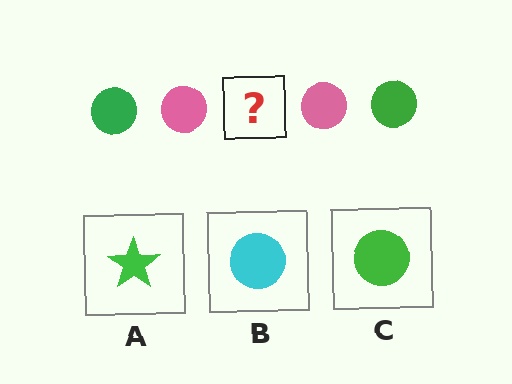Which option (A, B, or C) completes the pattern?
C.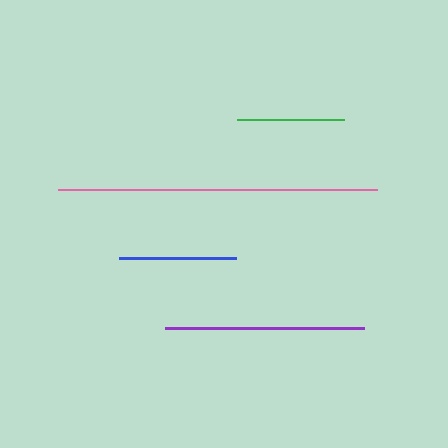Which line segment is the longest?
The pink line is the longest at approximately 319 pixels.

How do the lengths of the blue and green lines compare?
The blue and green lines are approximately the same length.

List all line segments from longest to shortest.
From longest to shortest: pink, purple, blue, green.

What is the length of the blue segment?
The blue segment is approximately 117 pixels long.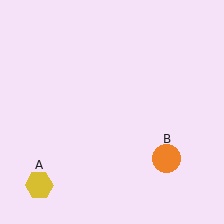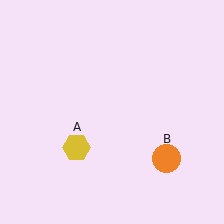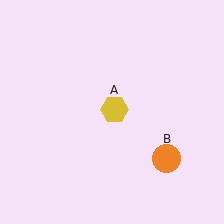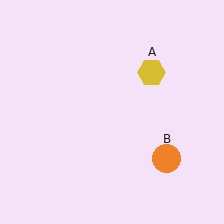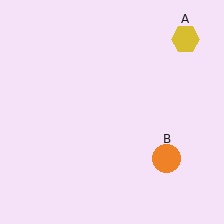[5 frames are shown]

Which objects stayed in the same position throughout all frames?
Orange circle (object B) remained stationary.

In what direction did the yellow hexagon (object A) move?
The yellow hexagon (object A) moved up and to the right.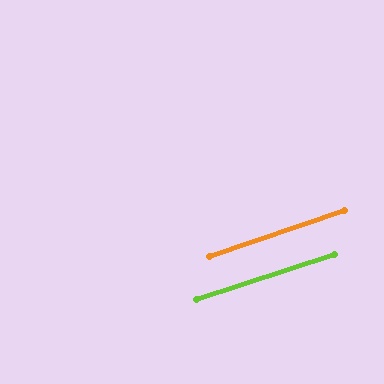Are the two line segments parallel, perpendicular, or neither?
Parallel — their directions differ by only 0.9°.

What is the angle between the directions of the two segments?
Approximately 1 degree.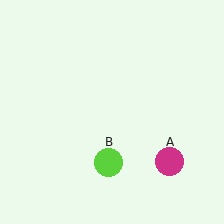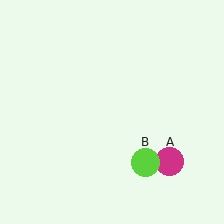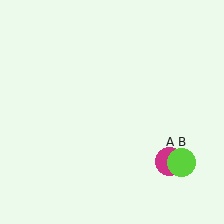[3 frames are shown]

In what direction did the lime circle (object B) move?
The lime circle (object B) moved right.